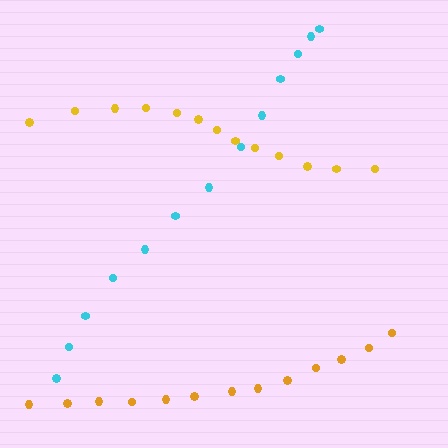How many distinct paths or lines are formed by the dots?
There are 3 distinct paths.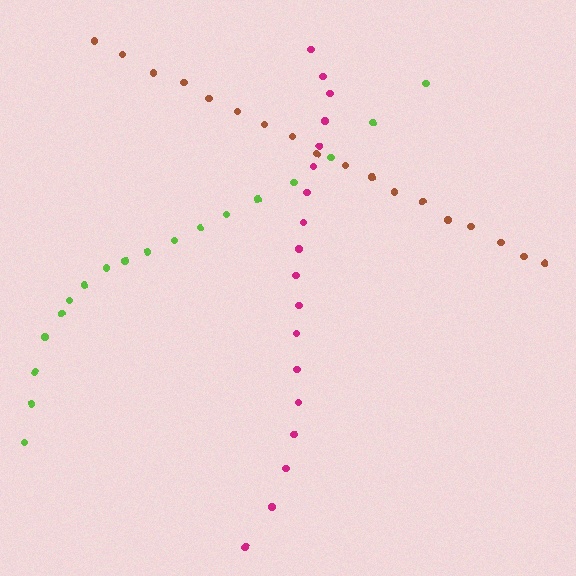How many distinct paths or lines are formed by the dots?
There are 3 distinct paths.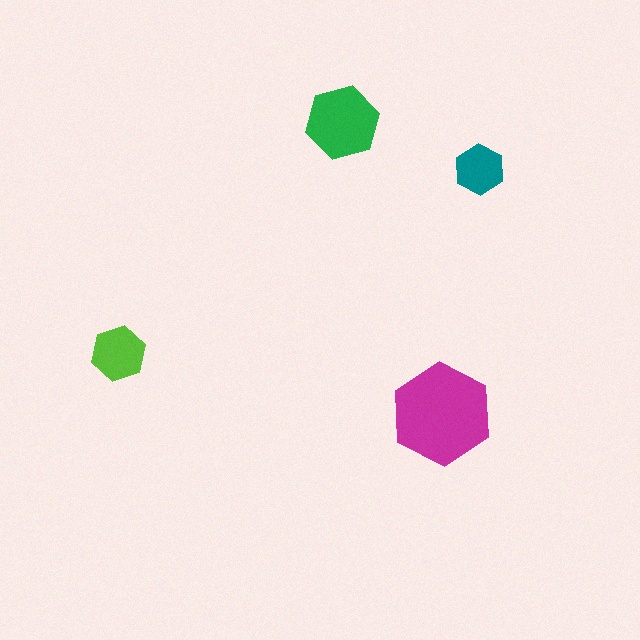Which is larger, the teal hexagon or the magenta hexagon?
The magenta one.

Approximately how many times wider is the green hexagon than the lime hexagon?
About 1.5 times wider.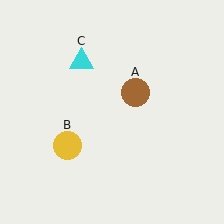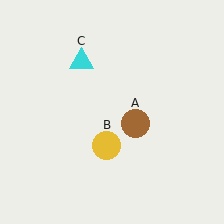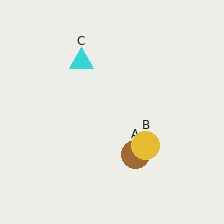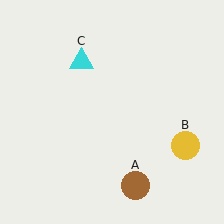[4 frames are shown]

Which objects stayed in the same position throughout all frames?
Cyan triangle (object C) remained stationary.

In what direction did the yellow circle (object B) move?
The yellow circle (object B) moved right.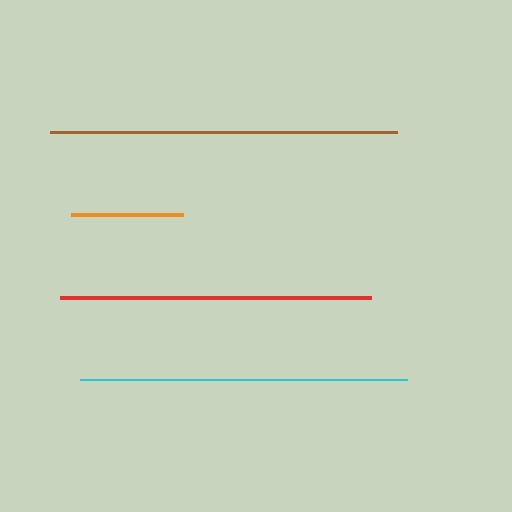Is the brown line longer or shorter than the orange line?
The brown line is longer than the orange line.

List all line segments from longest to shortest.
From longest to shortest: brown, cyan, red, orange.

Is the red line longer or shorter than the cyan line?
The cyan line is longer than the red line.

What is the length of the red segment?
The red segment is approximately 311 pixels long.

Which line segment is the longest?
The brown line is the longest at approximately 347 pixels.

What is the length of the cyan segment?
The cyan segment is approximately 327 pixels long.